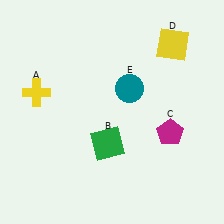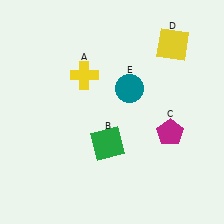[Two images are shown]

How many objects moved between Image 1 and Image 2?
1 object moved between the two images.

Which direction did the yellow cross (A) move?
The yellow cross (A) moved right.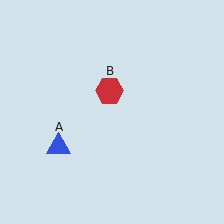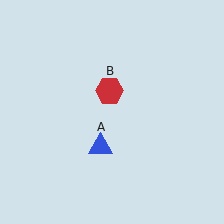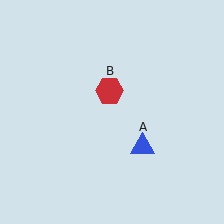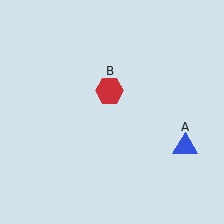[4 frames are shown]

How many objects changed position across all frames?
1 object changed position: blue triangle (object A).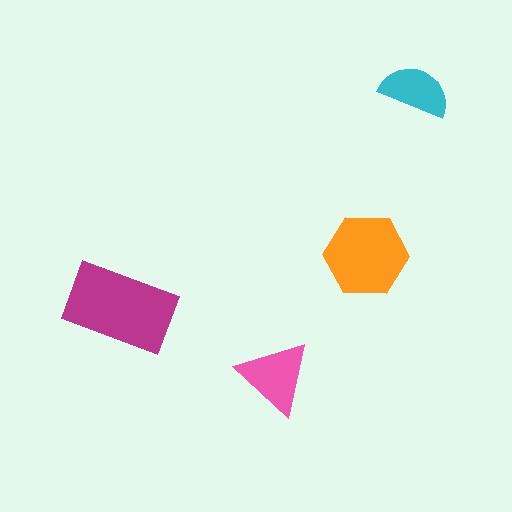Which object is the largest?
The magenta rectangle.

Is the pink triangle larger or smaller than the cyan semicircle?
Larger.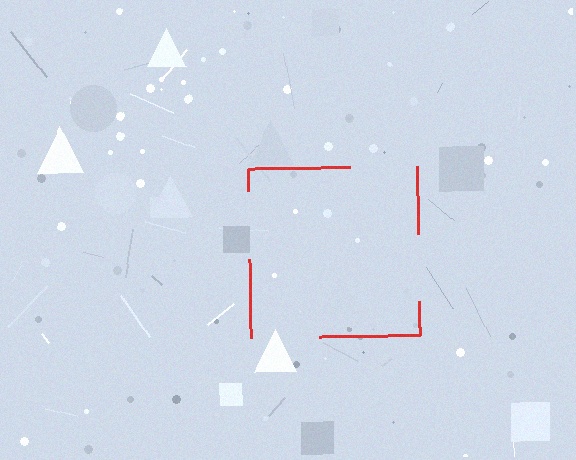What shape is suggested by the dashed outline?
The dashed outline suggests a square.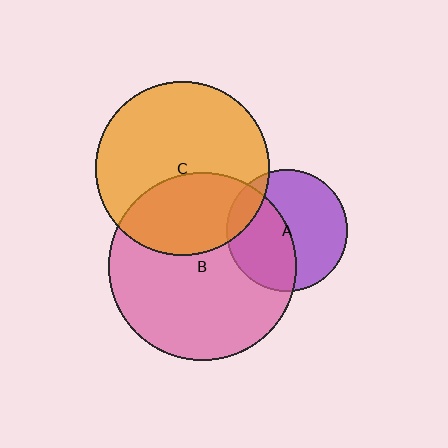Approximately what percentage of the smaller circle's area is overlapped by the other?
Approximately 35%.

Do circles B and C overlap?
Yes.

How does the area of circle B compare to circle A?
Approximately 2.4 times.